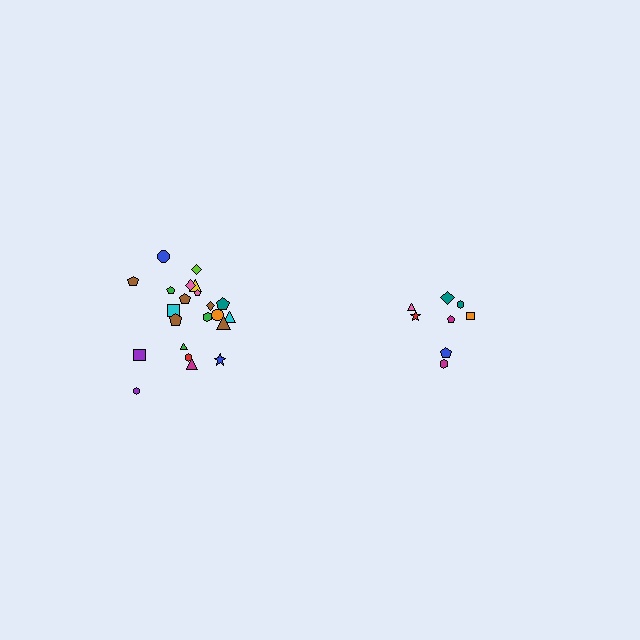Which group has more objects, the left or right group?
The left group.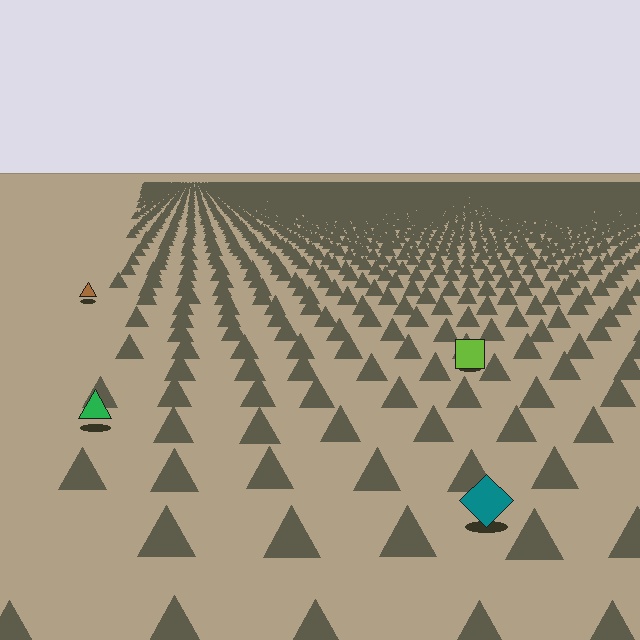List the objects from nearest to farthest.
From nearest to farthest: the teal diamond, the green triangle, the lime square, the brown triangle.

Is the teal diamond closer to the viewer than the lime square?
Yes. The teal diamond is closer — you can tell from the texture gradient: the ground texture is coarser near it.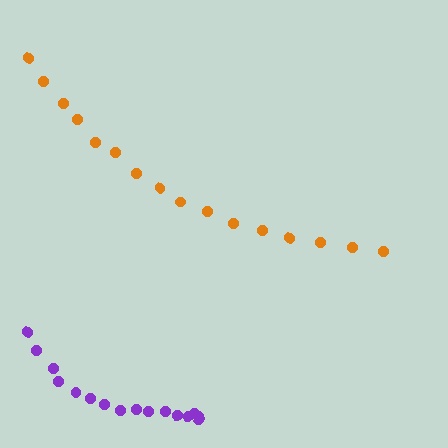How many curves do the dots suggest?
There are 2 distinct paths.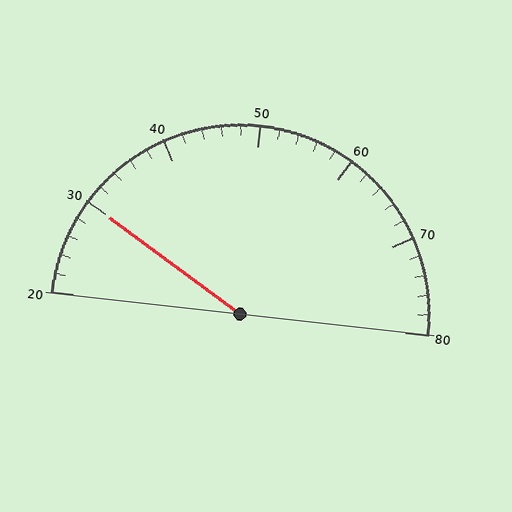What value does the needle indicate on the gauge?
The needle indicates approximately 30.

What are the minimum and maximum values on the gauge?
The gauge ranges from 20 to 80.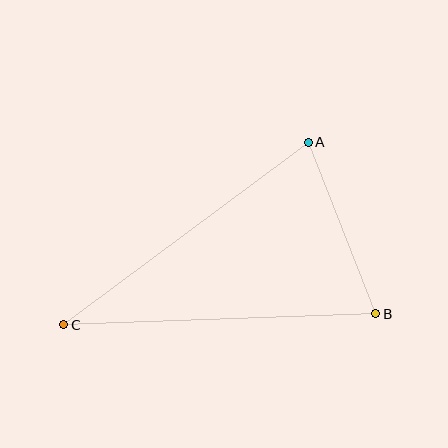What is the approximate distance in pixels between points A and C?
The distance between A and C is approximately 305 pixels.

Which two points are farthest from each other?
Points B and C are farthest from each other.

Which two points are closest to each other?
Points A and B are closest to each other.